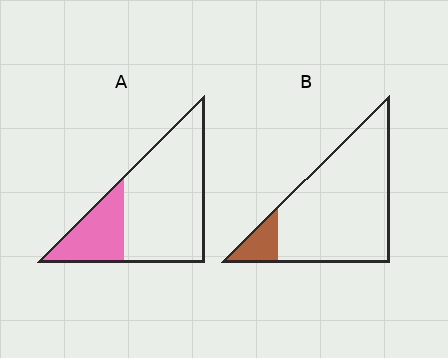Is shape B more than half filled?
No.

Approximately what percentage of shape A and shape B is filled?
A is approximately 25% and B is approximately 10%.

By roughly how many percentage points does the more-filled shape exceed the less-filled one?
By roughly 15 percentage points (A over B).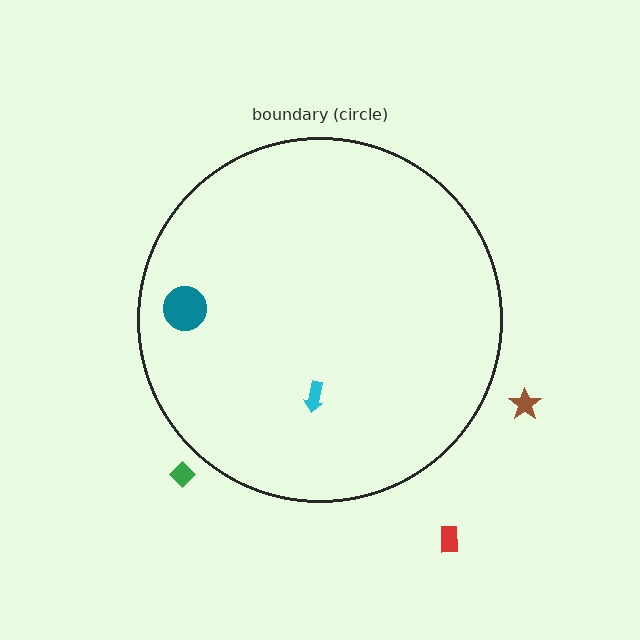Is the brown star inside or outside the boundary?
Outside.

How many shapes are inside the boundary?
2 inside, 3 outside.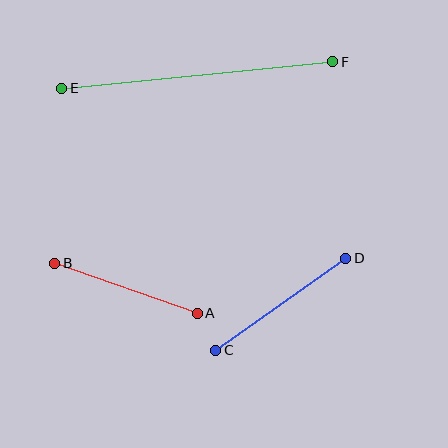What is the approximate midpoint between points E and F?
The midpoint is at approximately (197, 75) pixels.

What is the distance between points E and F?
The distance is approximately 272 pixels.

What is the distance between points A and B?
The distance is approximately 152 pixels.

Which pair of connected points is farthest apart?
Points E and F are farthest apart.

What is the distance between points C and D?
The distance is approximately 159 pixels.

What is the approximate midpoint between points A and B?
The midpoint is at approximately (126, 288) pixels.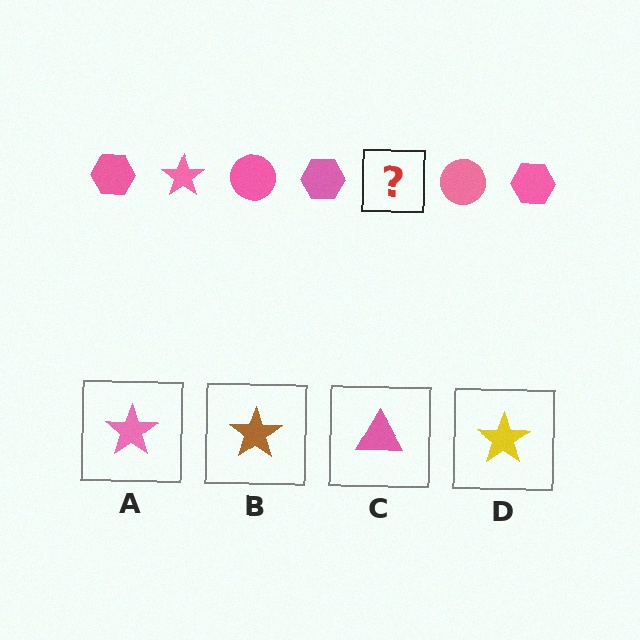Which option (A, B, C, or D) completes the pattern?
A.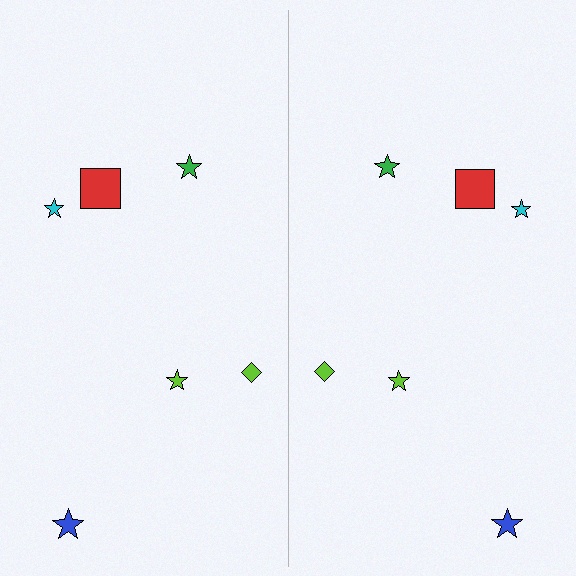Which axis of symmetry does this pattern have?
The pattern has a vertical axis of symmetry running through the center of the image.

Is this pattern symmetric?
Yes, this pattern has bilateral (reflection) symmetry.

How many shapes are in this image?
There are 12 shapes in this image.